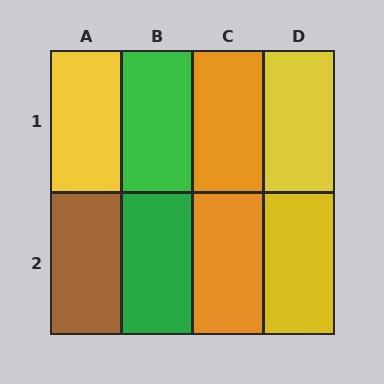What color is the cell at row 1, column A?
Yellow.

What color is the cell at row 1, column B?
Green.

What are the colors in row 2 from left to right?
Brown, green, orange, yellow.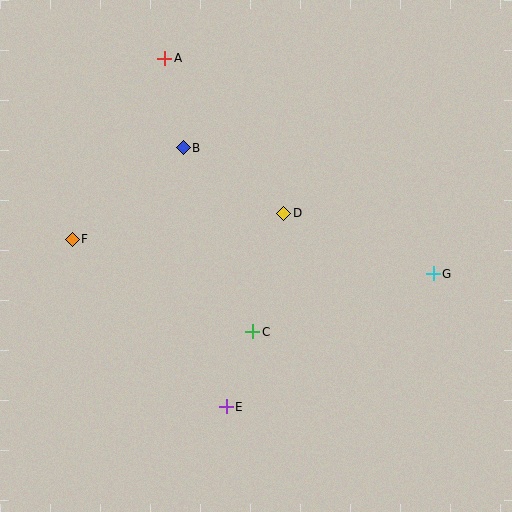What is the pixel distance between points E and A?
The distance between E and A is 354 pixels.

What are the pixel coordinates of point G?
Point G is at (433, 274).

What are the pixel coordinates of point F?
Point F is at (72, 239).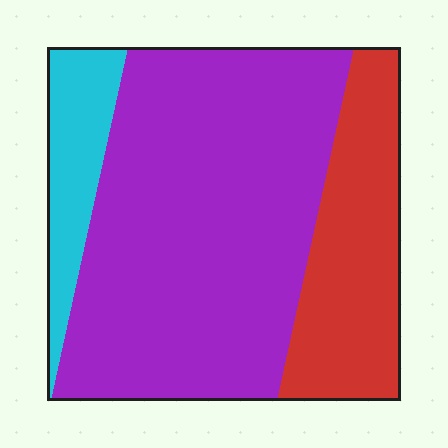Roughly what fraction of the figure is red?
Red covers 24% of the figure.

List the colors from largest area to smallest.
From largest to smallest: purple, red, cyan.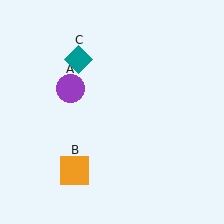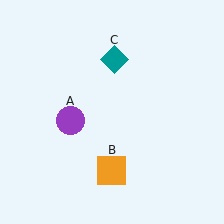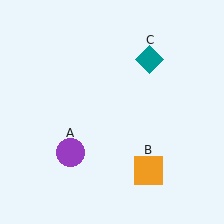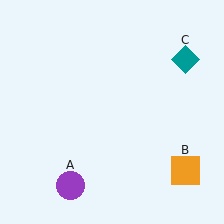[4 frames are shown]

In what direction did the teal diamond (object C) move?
The teal diamond (object C) moved right.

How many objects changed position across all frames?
3 objects changed position: purple circle (object A), orange square (object B), teal diamond (object C).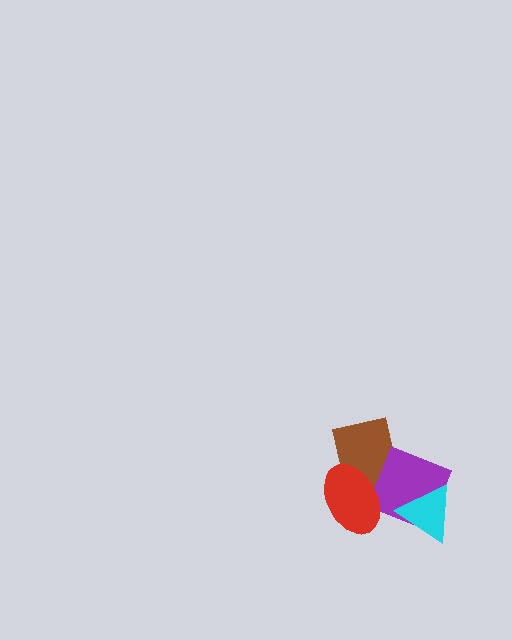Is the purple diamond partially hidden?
Yes, it is partially covered by another shape.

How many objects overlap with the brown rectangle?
2 objects overlap with the brown rectangle.